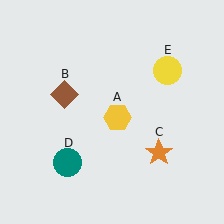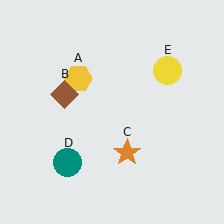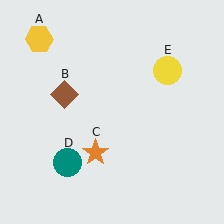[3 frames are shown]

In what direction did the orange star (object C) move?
The orange star (object C) moved left.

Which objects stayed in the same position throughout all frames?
Brown diamond (object B) and teal circle (object D) and yellow circle (object E) remained stationary.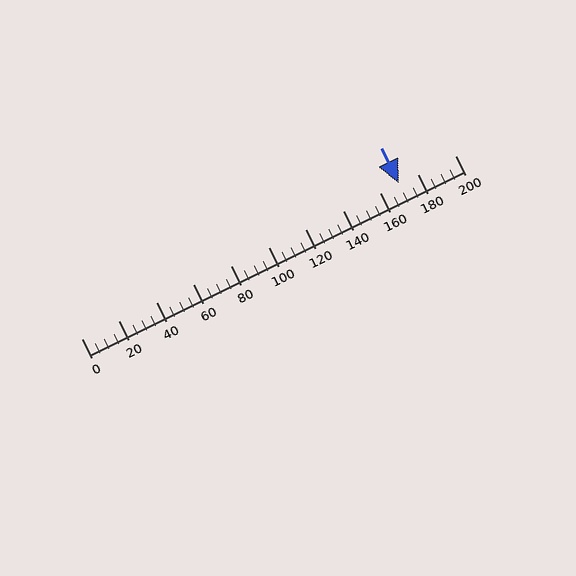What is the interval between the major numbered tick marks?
The major tick marks are spaced 20 units apart.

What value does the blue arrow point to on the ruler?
The blue arrow points to approximately 170.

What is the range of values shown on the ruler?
The ruler shows values from 0 to 200.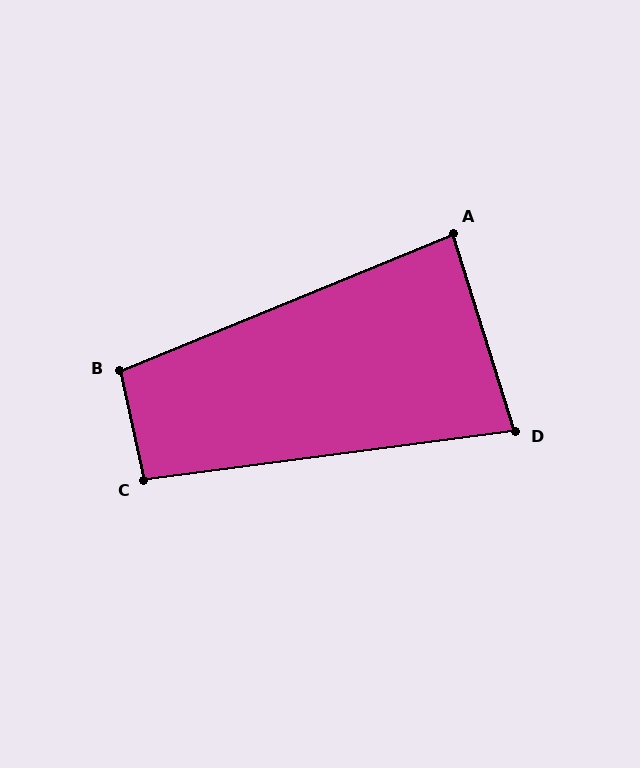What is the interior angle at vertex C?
Approximately 95 degrees (approximately right).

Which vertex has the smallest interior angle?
D, at approximately 80 degrees.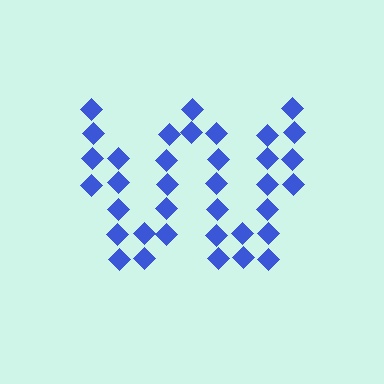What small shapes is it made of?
It is made of small diamonds.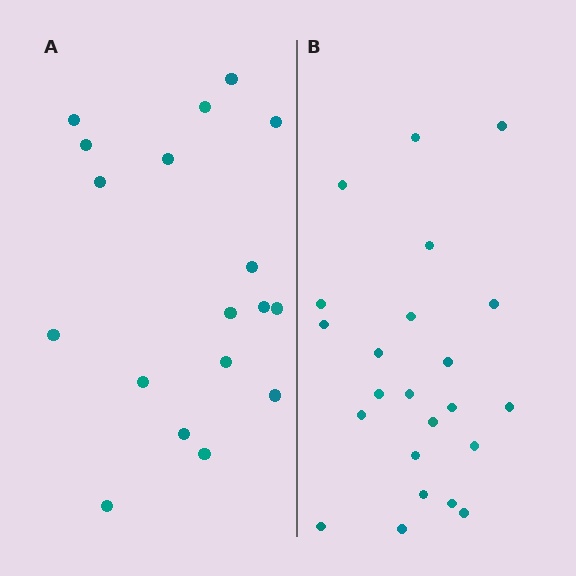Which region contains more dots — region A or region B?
Region B (the right region) has more dots.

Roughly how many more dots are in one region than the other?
Region B has about 5 more dots than region A.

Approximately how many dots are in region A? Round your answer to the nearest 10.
About 20 dots. (The exact count is 18, which rounds to 20.)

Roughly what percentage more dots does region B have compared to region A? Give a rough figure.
About 30% more.